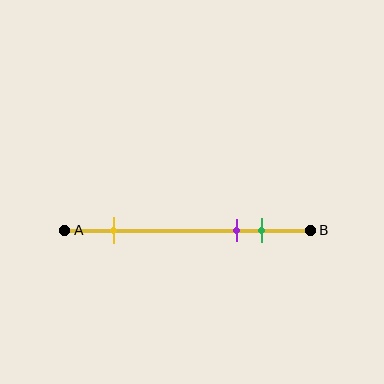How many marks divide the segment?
There are 3 marks dividing the segment.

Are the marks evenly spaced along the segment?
No, the marks are not evenly spaced.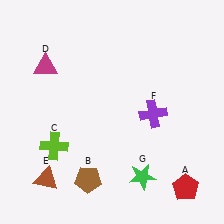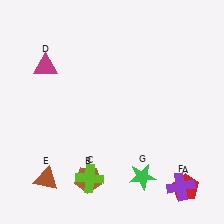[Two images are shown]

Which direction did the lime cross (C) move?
The lime cross (C) moved right.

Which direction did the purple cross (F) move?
The purple cross (F) moved down.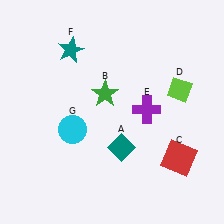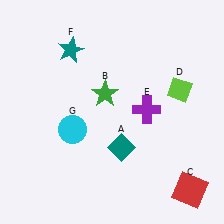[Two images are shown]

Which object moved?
The red square (C) moved down.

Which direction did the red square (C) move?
The red square (C) moved down.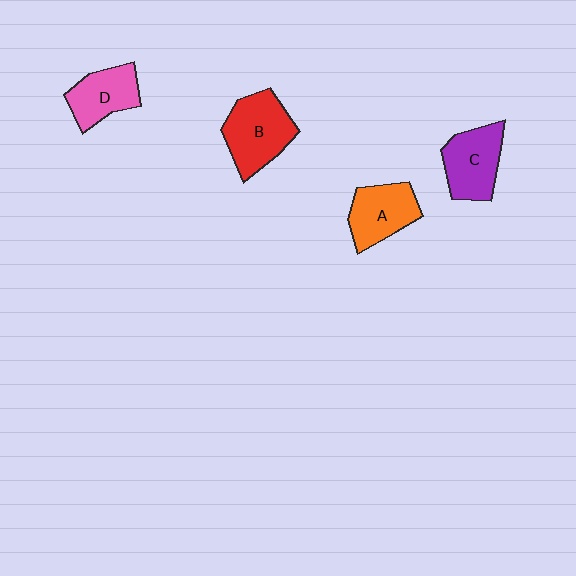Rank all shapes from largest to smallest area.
From largest to smallest: B (red), C (purple), A (orange), D (pink).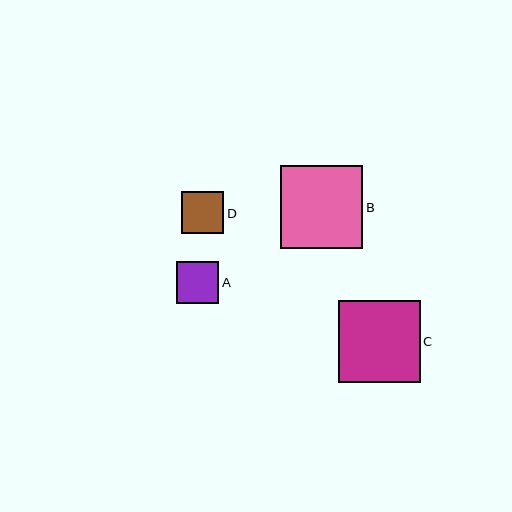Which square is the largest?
Square B is the largest with a size of approximately 83 pixels.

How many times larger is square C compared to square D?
Square C is approximately 1.9 times the size of square D.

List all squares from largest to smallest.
From largest to smallest: B, C, D, A.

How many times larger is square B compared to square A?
Square B is approximately 2.0 times the size of square A.